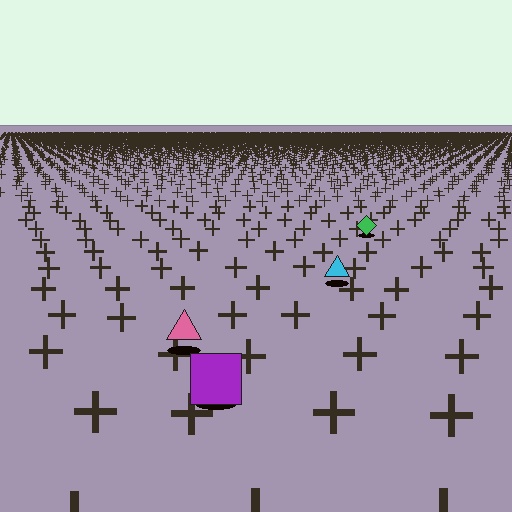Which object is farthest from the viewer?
The green diamond is farthest from the viewer. It appears smaller and the ground texture around it is denser.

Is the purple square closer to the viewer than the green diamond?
Yes. The purple square is closer — you can tell from the texture gradient: the ground texture is coarser near it.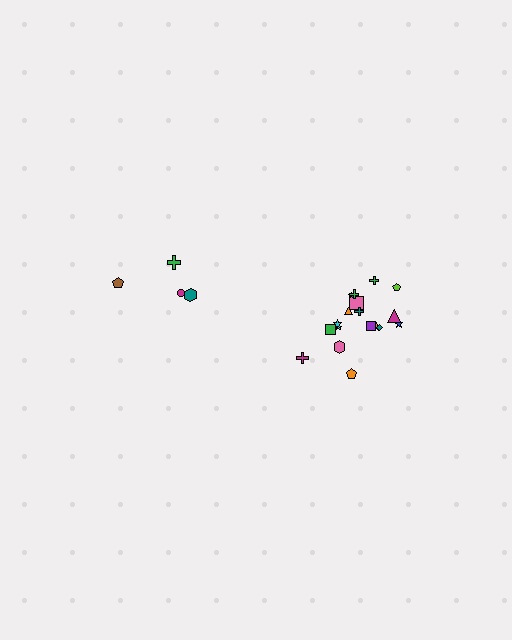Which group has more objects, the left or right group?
The right group.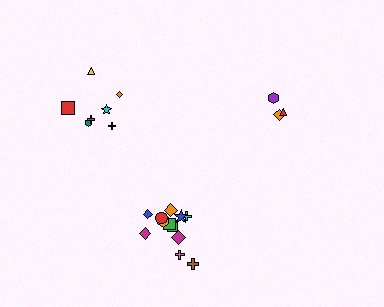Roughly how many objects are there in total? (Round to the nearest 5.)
Roughly 20 objects in total.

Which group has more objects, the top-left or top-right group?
The top-left group.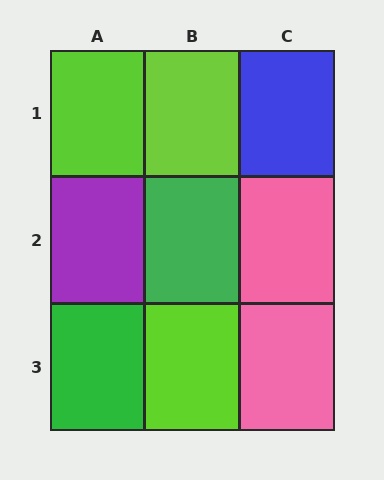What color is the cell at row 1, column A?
Lime.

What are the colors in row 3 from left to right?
Green, lime, pink.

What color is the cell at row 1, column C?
Blue.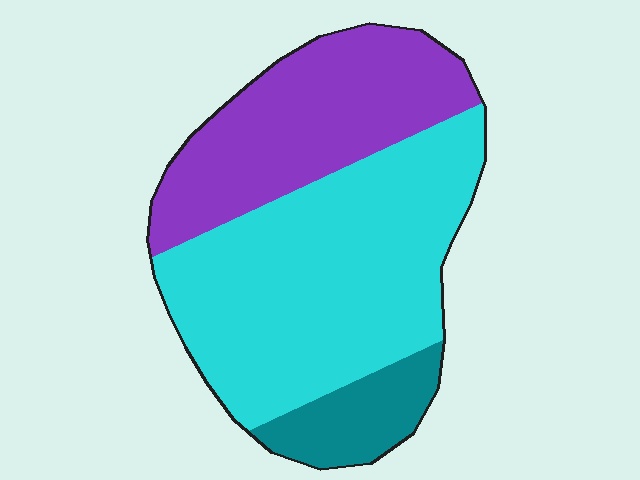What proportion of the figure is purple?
Purple covers 34% of the figure.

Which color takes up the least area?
Teal, at roughly 10%.